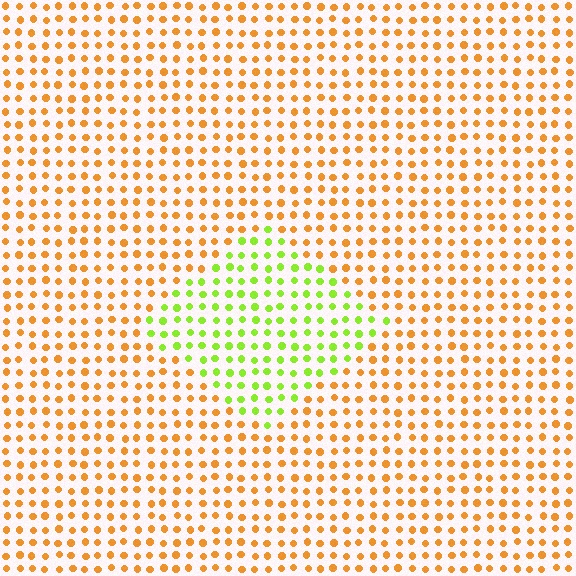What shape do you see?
I see a diamond.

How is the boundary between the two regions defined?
The boundary is defined purely by a slight shift in hue (about 59 degrees). Spacing, size, and orientation are identical on both sides.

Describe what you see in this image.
The image is filled with small orange elements in a uniform arrangement. A diamond-shaped region is visible where the elements are tinted to a slightly different hue, forming a subtle color boundary.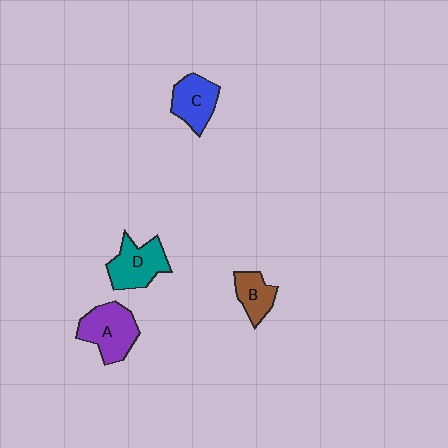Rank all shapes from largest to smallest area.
From largest to smallest: A (purple), D (teal), C (blue), B (brown).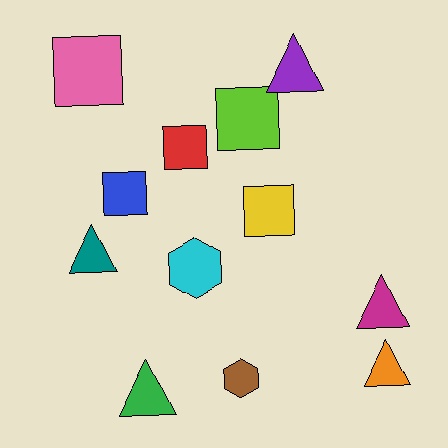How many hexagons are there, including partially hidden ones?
There are 2 hexagons.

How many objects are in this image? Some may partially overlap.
There are 12 objects.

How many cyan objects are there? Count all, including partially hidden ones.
There is 1 cyan object.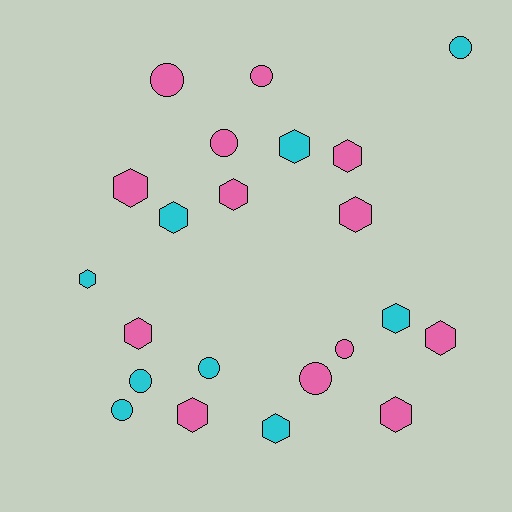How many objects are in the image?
There are 22 objects.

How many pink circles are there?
There are 5 pink circles.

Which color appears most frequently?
Pink, with 13 objects.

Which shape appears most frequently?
Hexagon, with 13 objects.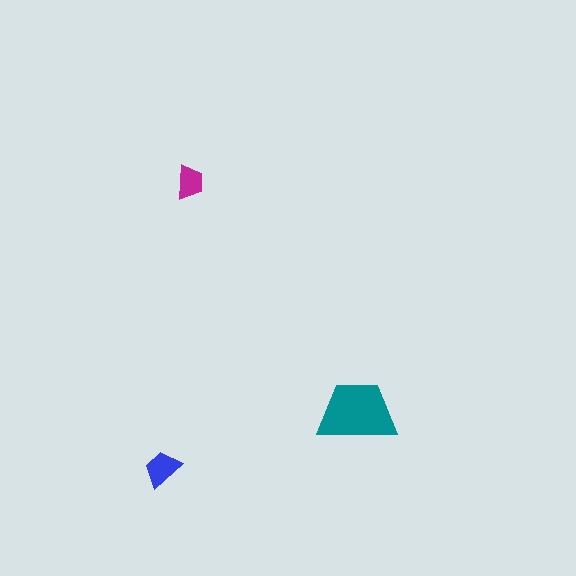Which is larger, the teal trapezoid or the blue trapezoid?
The teal one.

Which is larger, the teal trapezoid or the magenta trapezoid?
The teal one.